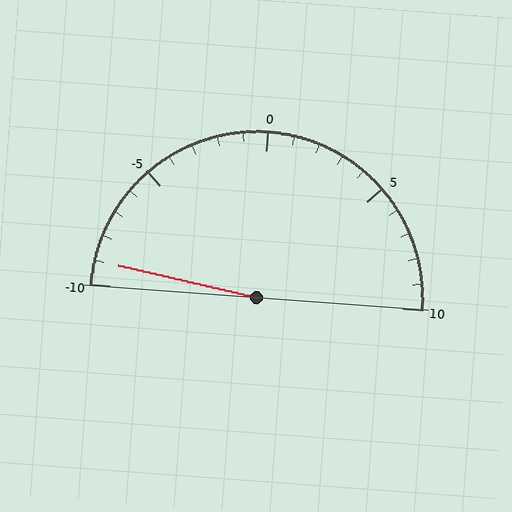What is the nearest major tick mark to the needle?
The nearest major tick mark is -10.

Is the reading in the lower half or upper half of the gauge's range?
The reading is in the lower half of the range (-10 to 10).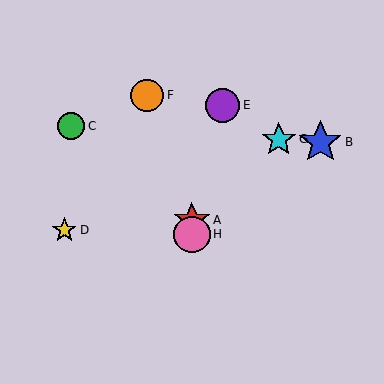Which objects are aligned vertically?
Objects A, H are aligned vertically.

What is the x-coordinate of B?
Object B is at x≈320.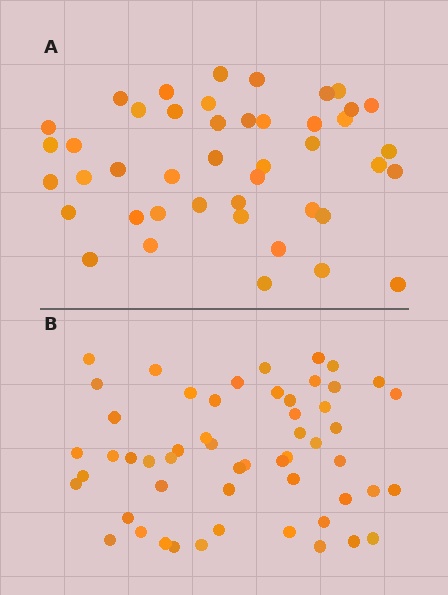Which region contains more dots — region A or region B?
Region B (the bottom region) has more dots.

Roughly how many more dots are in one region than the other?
Region B has roughly 10 or so more dots than region A.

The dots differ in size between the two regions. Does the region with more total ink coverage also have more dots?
No. Region A has more total ink coverage because its dots are larger, but region B actually contains more individual dots. Total area can be misleading — the number of items is what matters here.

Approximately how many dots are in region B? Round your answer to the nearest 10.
About 50 dots. (The exact count is 54, which rounds to 50.)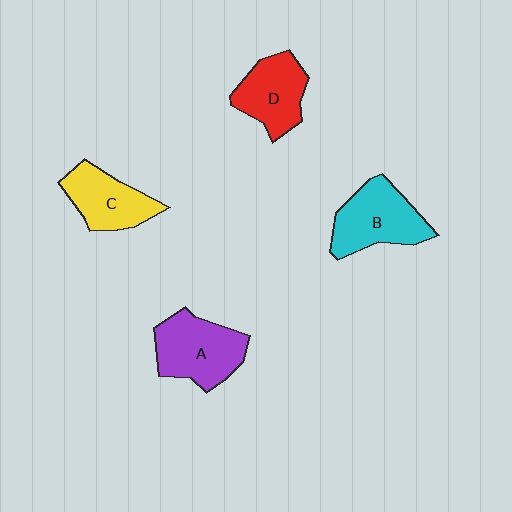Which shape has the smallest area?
Shape C (yellow).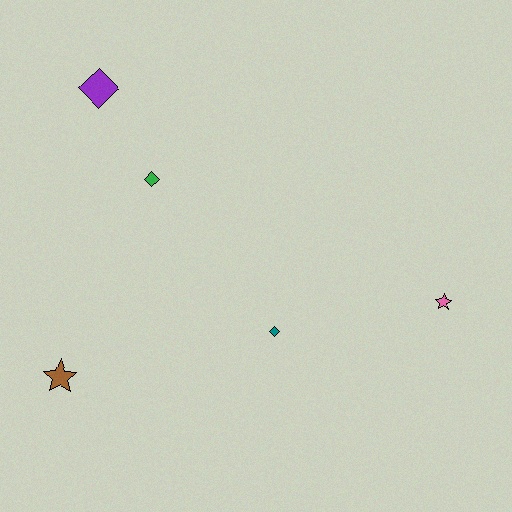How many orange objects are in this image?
There are no orange objects.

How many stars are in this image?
There are 2 stars.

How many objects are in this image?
There are 5 objects.